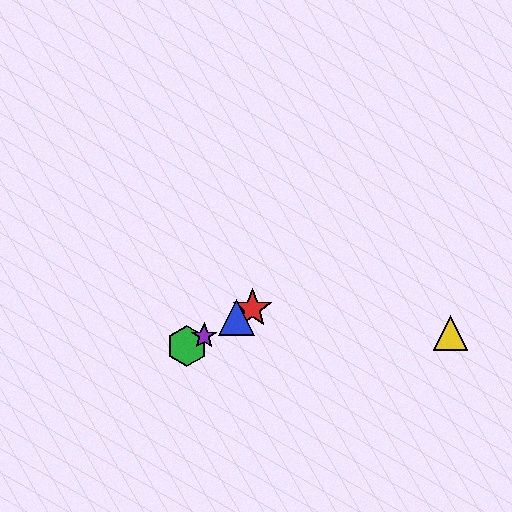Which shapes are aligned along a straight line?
The red star, the blue triangle, the green hexagon, the purple star are aligned along a straight line.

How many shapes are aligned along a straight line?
4 shapes (the red star, the blue triangle, the green hexagon, the purple star) are aligned along a straight line.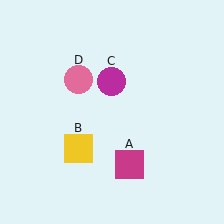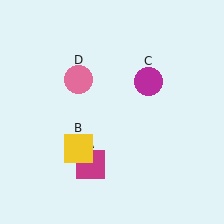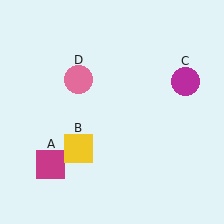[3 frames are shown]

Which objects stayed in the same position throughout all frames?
Yellow square (object B) and pink circle (object D) remained stationary.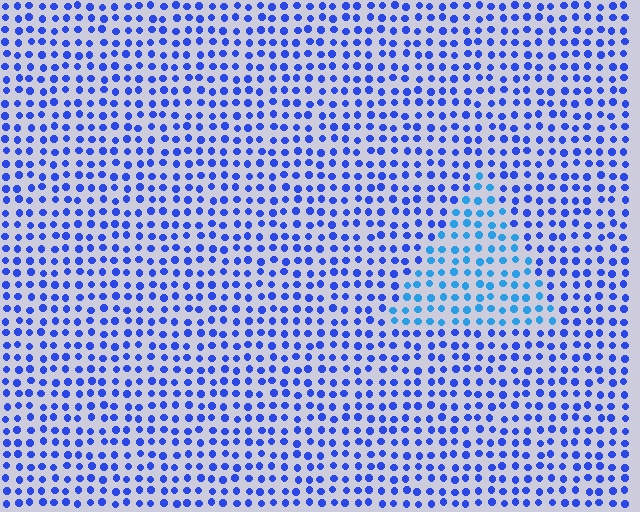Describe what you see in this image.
The image is filled with small blue elements in a uniform arrangement. A triangle-shaped region is visible where the elements are tinted to a slightly different hue, forming a subtle color boundary.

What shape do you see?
I see a triangle.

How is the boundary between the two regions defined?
The boundary is defined purely by a slight shift in hue (about 28 degrees). Spacing, size, and orientation are identical on both sides.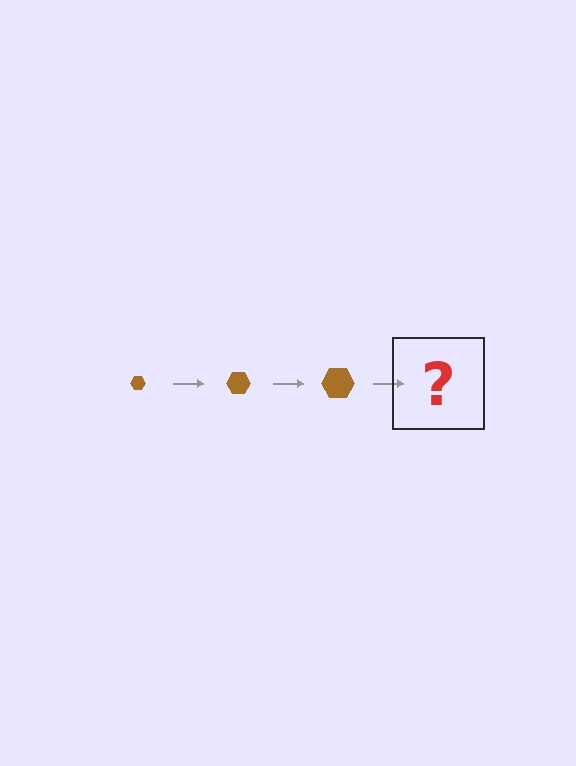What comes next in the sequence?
The next element should be a brown hexagon, larger than the previous one.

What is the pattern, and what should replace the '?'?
The pattern is that the hexagon gets progressively larger each step. The '?' should be a brown hexagon, larger than the previous one.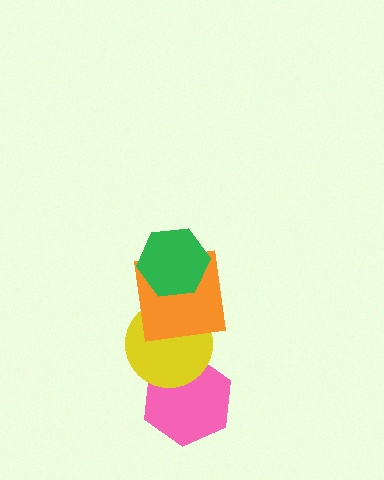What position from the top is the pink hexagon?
The pink hexagon is 4th from the top.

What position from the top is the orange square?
The orange square is 2nd from the top.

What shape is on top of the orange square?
The green hexagon is on top of the orange square.